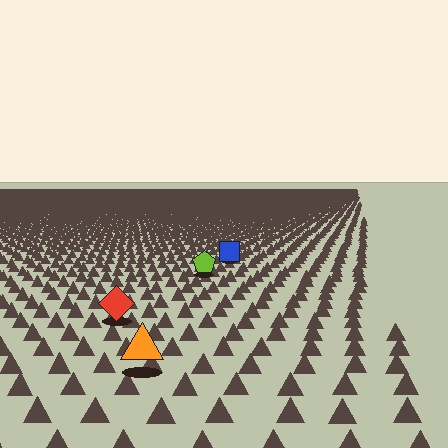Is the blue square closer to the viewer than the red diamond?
No. The red diamond is closer — you can tell from the texture gradient: the ground texture is coarser near it.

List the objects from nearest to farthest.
From nearest to farthest: the orange triangle, the red diamond, the lime pentagon, the blue square.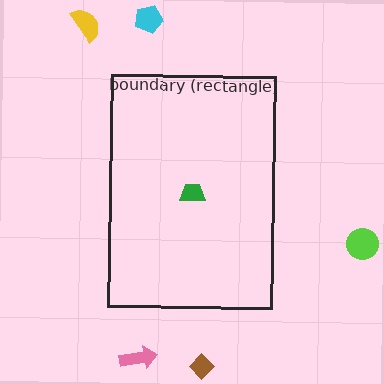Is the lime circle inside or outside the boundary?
Outside.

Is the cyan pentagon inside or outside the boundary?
Outside.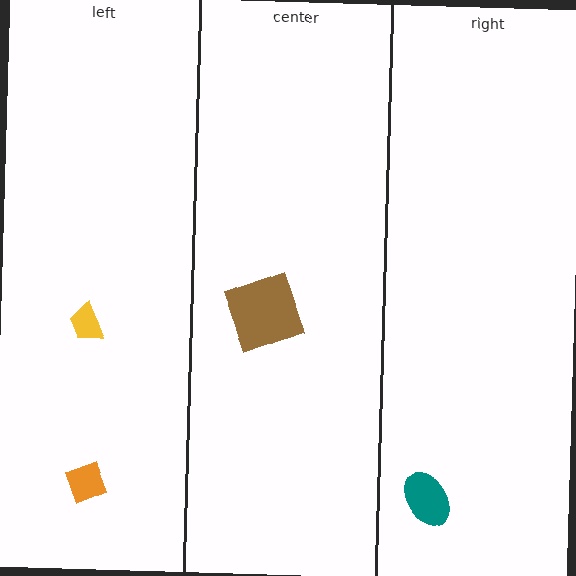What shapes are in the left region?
The yellow trapezoid, the orange diamond.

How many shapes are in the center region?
1.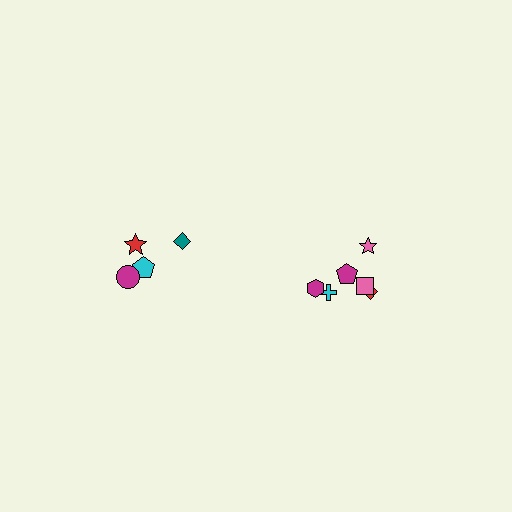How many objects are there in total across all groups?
There are 10 objects.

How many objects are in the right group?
There are 6 objects.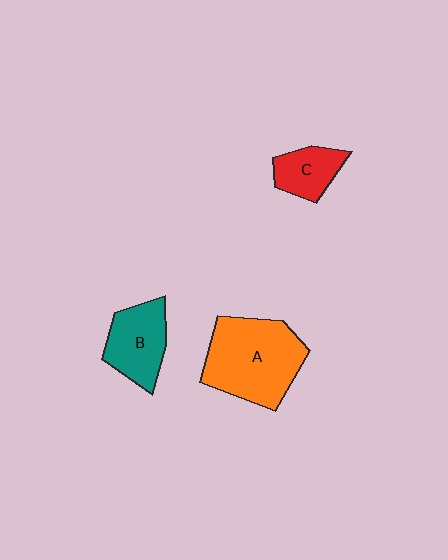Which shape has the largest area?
Shape A (orange).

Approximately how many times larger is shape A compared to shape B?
Approximately 1.7 times.